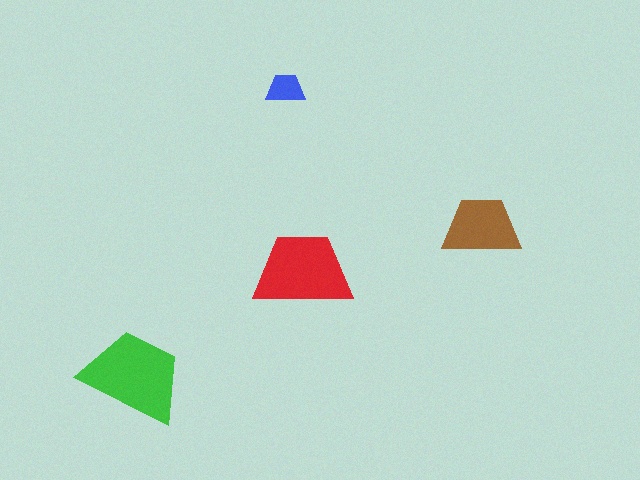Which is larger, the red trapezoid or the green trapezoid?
The green one.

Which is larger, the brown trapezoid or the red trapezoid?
The red one.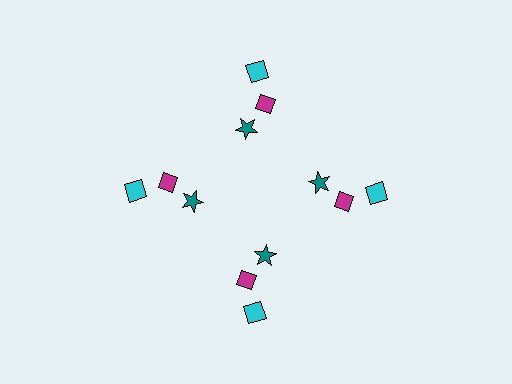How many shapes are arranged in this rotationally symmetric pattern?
There are 12 shapes, arranged in 4 groups of 3.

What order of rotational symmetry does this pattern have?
This pattern has 4-fold rotational symmetry.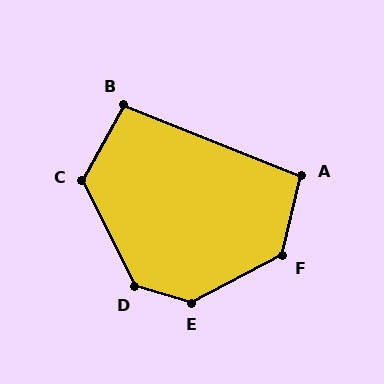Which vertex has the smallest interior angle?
B, at approximately 97 degrees.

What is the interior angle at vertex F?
Approximately 131 degrees (obtuse).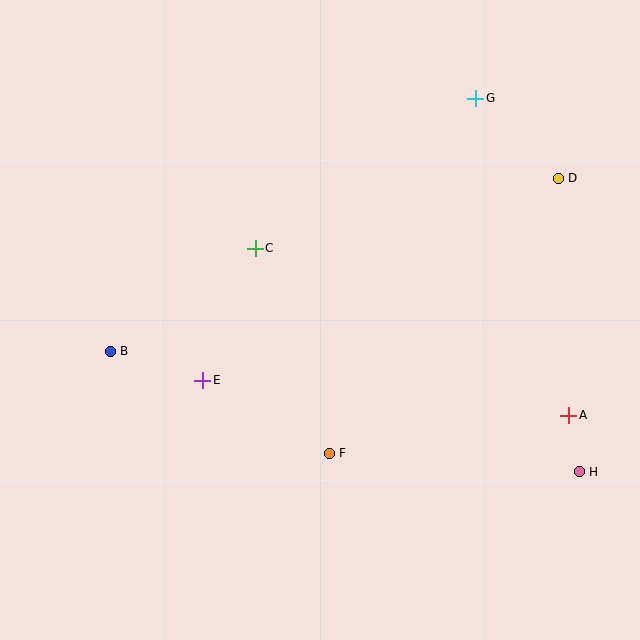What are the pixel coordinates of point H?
Point H is at (579, 472).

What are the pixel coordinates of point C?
Point C is at (255, 248).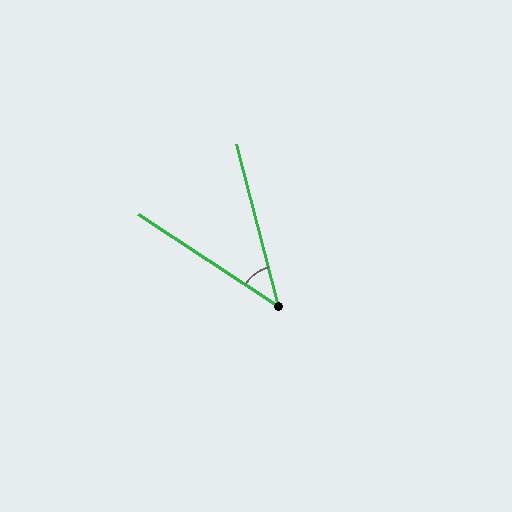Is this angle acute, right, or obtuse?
It is acute.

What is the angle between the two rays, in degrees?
Approximately 42 degrees.